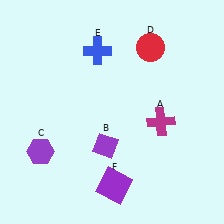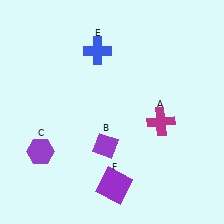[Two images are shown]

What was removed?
The red circle (D) was removed in Image 2.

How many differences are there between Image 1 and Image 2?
There is 1 difference between the two images.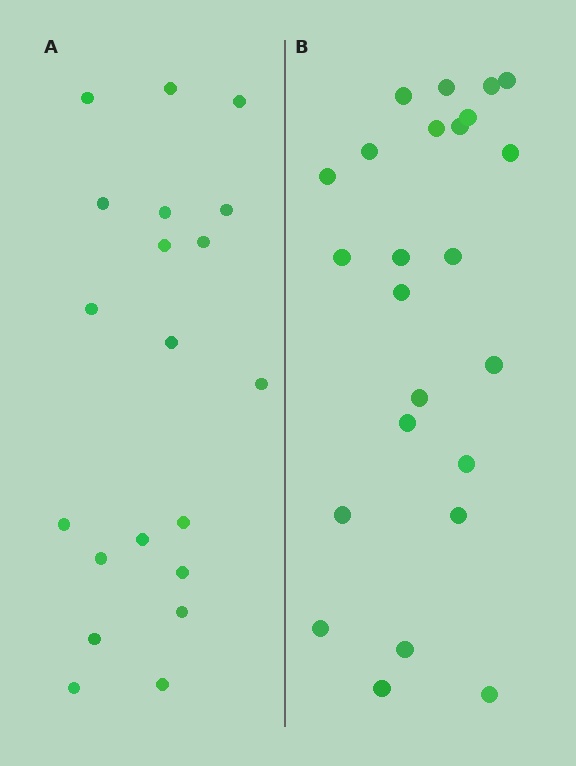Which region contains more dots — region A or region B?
Region B (the right region) has more dots.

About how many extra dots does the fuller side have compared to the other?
Region B has about 4 more dots than region A.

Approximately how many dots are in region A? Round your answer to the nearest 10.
About 20 dots.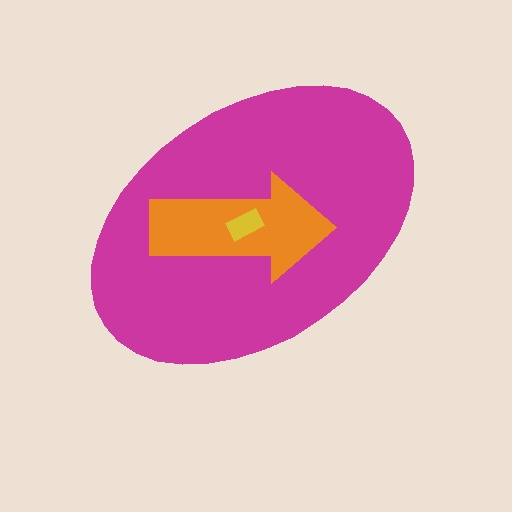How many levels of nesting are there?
3.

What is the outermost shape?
The magenta ellipse.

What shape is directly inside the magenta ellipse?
The orange arrow.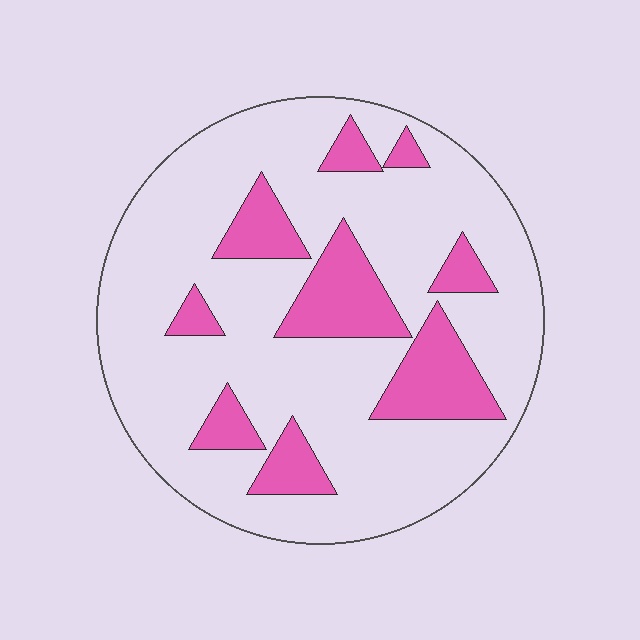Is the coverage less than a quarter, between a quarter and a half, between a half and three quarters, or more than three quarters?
Less than a quarter.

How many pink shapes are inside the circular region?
9.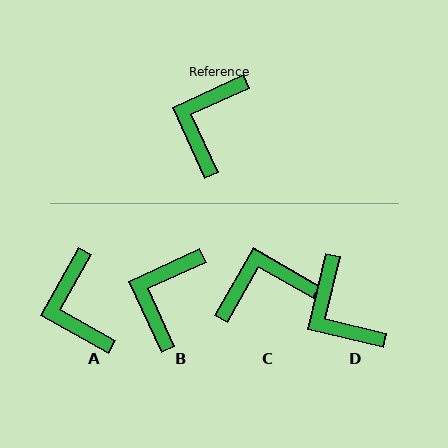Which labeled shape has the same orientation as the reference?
B.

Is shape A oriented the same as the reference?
No, it is off by about 36 degrees.